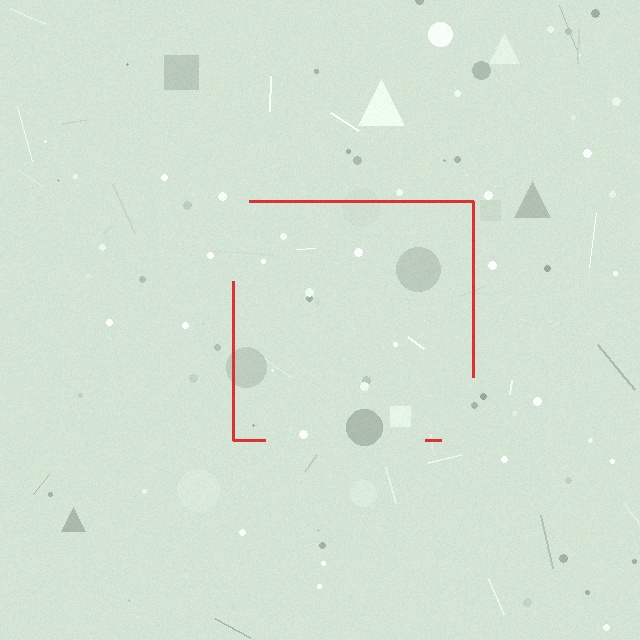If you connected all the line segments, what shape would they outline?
They would outline a square.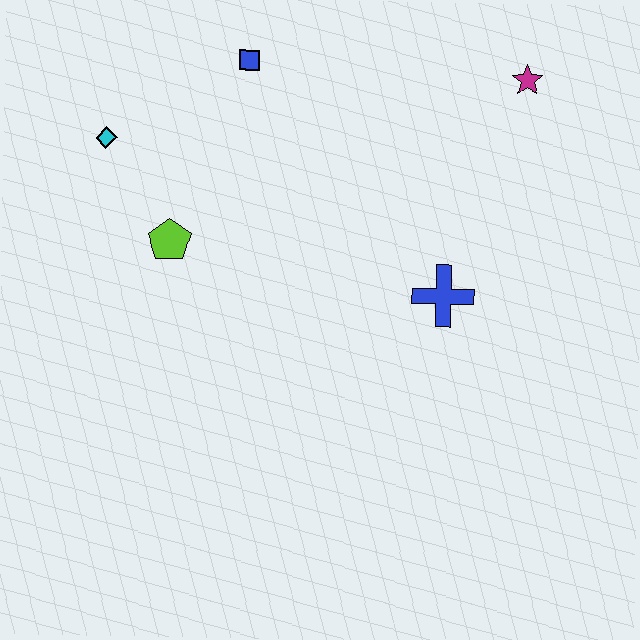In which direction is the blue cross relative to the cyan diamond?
The blue cross is to the right of the cyan diamond.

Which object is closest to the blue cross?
The magenta star is closest to the blue cross.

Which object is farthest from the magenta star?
The cyan diamond is farthest from the magenta star.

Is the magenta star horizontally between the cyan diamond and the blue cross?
No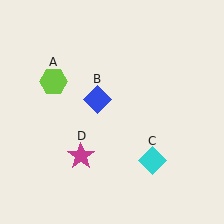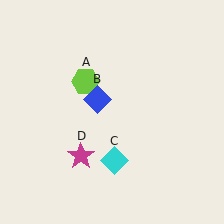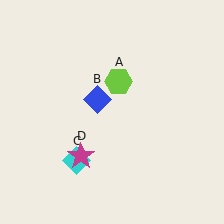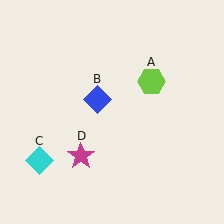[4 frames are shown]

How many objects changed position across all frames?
2 objects changed position: lime hexagon (object A), cyan diamond (object C).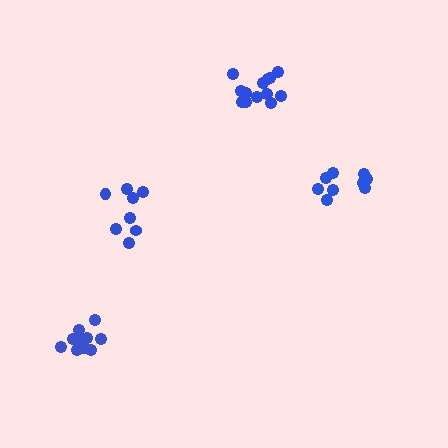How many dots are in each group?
Group 1: 8 dots, Group 2: 9 dots, Group 3: 13 dots, Group 4: 10 dots (40 total).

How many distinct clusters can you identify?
There are 4 distinct clusters.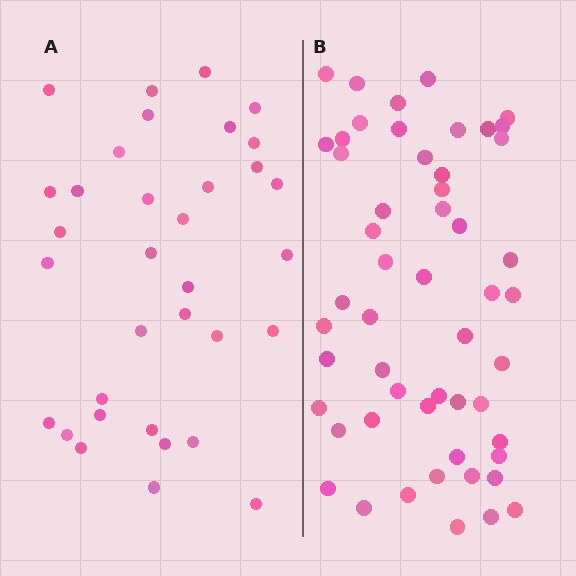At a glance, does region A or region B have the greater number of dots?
Region B (the right region) has more dots.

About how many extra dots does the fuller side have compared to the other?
Region B has approximately 20 more dots than region A.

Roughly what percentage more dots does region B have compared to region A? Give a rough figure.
About 55% more.